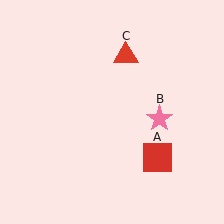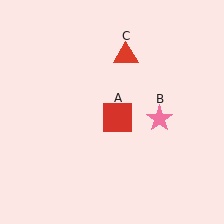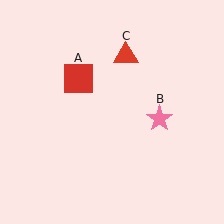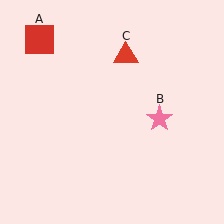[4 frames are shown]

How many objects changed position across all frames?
1 object changed position: red square (object A).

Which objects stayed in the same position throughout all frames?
Pink star (object B) and red triangle (object C) remained stationary.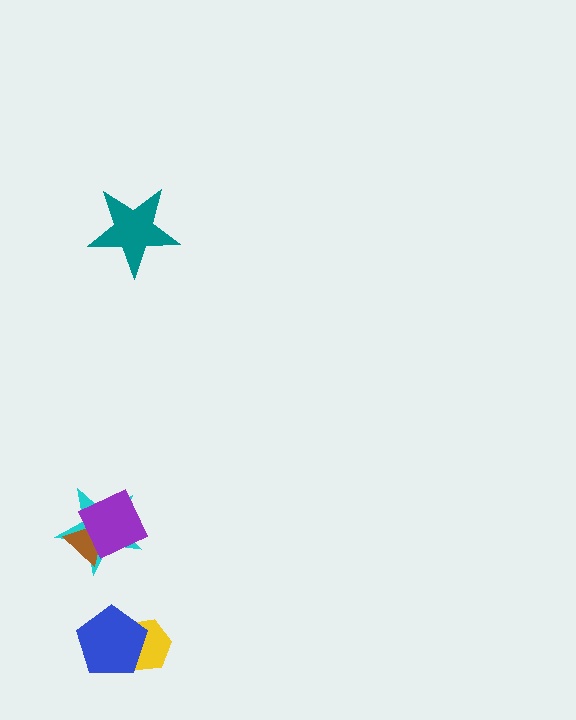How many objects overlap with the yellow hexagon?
1 object overlaps with the yellow hexagon.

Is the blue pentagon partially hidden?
No, no other shape covers it.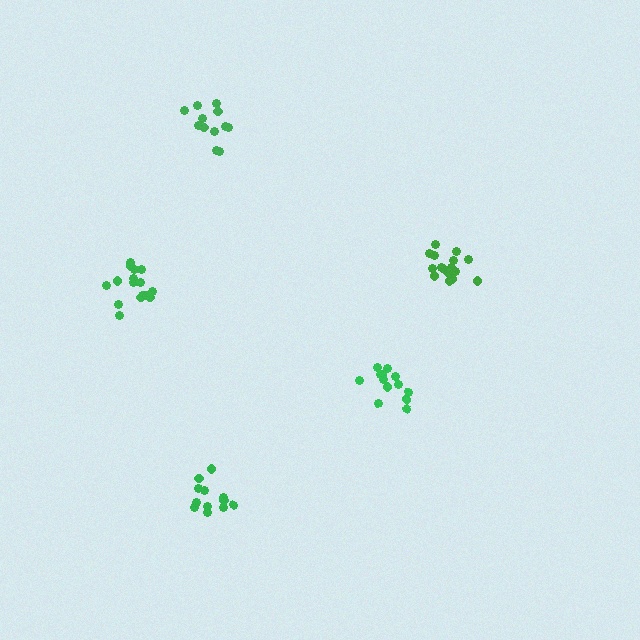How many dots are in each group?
Group 1: 16 dots, Group 2: 12 dots, Group 3: 12 dots, Group 4: 16 dots, Group 5: 13 dots (69 total).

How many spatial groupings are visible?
There are 5 spatial groupings.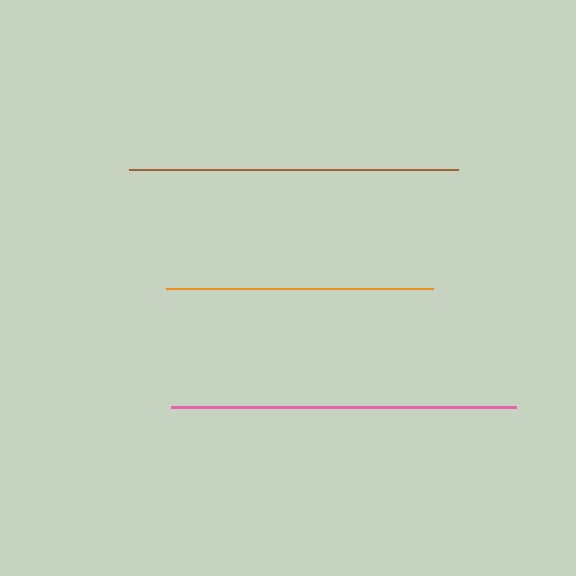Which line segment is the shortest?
The orange line is the shortest at approximately 267 pixels.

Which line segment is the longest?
The pink line is the longest at approximately 345 pixels.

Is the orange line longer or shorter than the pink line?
The pink line is longer than the orange line.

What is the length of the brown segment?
The brown segment is approximately 329 pixels long.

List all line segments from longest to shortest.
From longest to shortest: pink, brown, orange.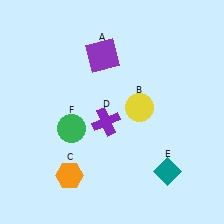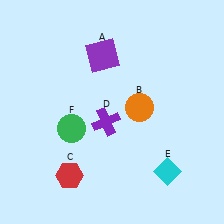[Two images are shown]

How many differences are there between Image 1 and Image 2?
There are 3 differences between the two images.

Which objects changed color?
B changed from yellow to orange. C changed from orange to red. E changed from teal to cyan.